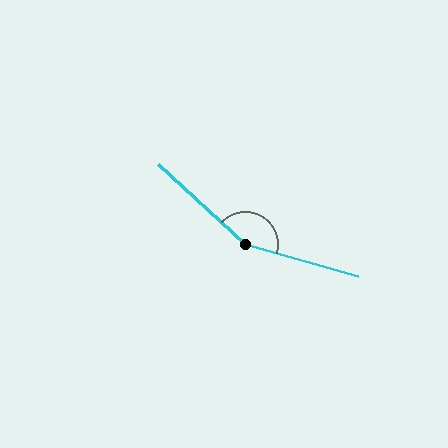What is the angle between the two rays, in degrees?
Approximately 153 degrees.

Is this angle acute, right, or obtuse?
It is obtuse.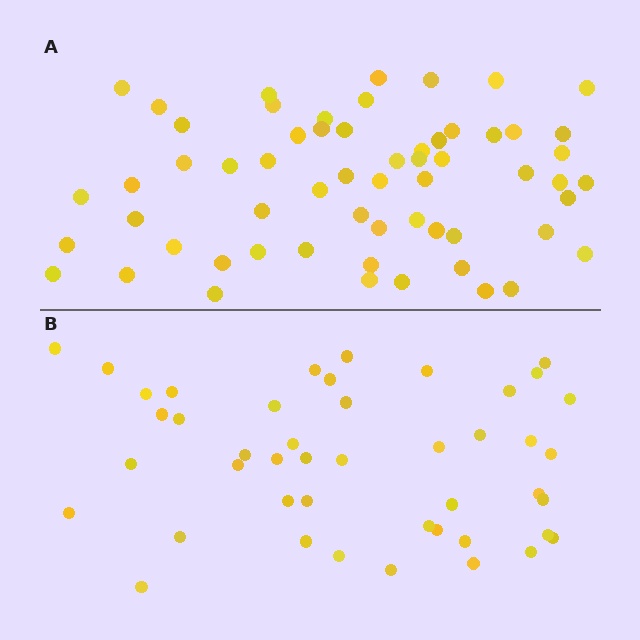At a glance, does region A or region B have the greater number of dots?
Region A (the top region) has more dots.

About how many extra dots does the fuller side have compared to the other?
Region A has approximately 15 more dots than region B.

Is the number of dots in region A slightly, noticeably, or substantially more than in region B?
Region A has noticeably more, but not dramatically so. The ratio is roughly 1.3 to 1.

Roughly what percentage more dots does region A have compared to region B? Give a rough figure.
About 35% more.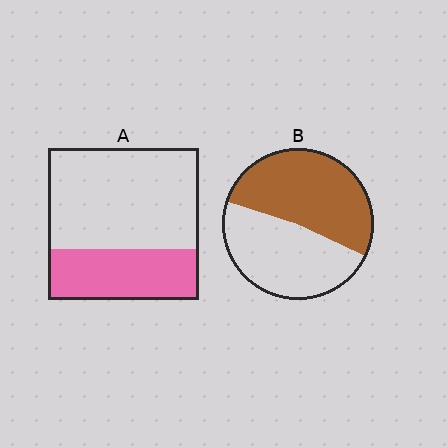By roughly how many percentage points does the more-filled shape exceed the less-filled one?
By roughly 20 percentage points (B over A).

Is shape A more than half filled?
No.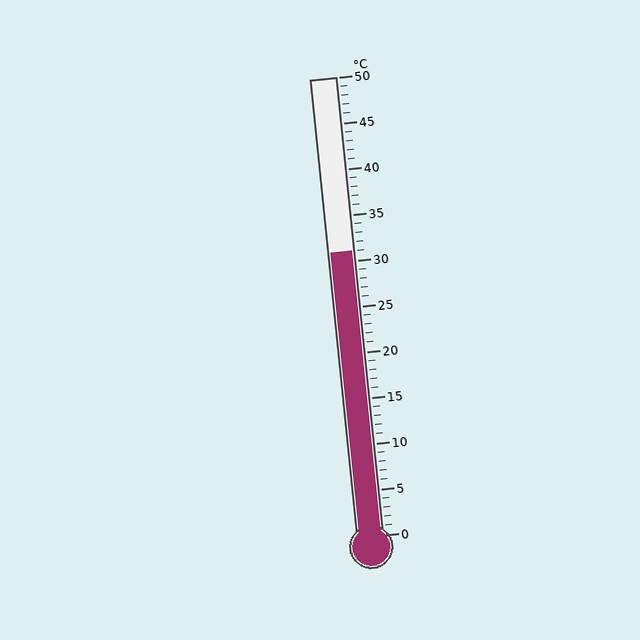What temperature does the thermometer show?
The thermometer shows approximately 31°C.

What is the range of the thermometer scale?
The thermometer scale ranges from 0°C to 50°C.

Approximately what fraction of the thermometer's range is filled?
The thermometer is filled to approximately 60% of its range.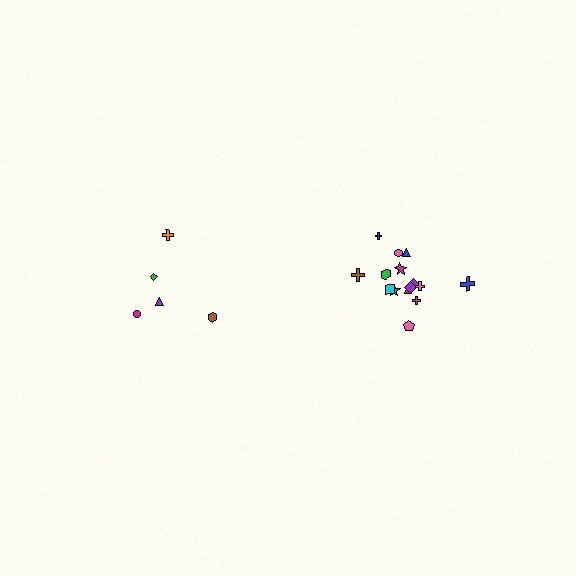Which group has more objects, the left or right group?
The right group.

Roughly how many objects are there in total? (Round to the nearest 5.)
Roughly 20 objects in total.